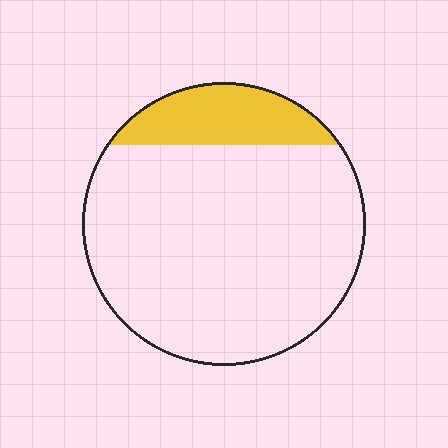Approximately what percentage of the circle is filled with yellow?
Approximately 15%.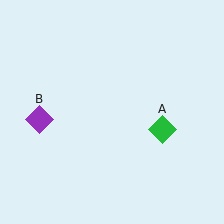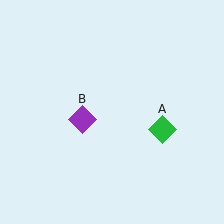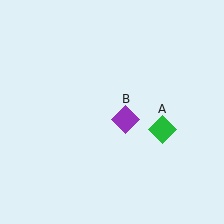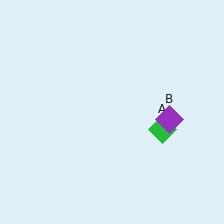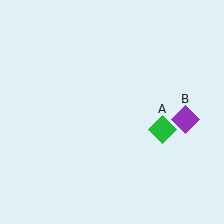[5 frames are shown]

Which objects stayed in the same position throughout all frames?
Green diamond (object A) remained stationary.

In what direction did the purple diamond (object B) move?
The purple diamond (object B) moved right.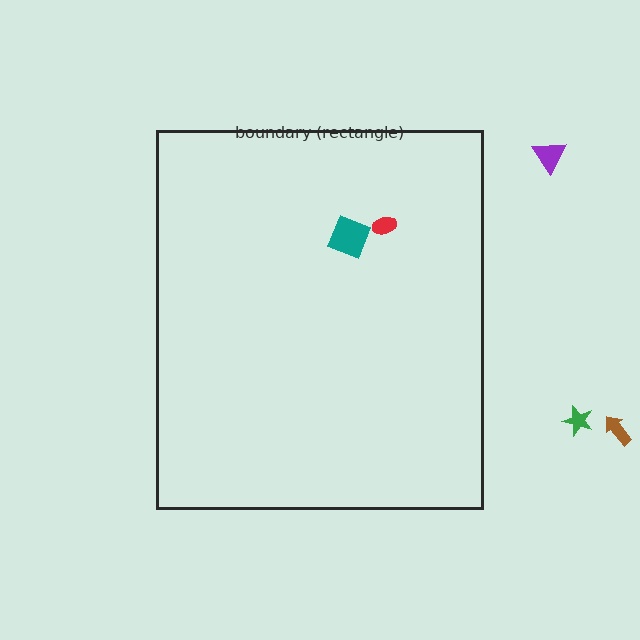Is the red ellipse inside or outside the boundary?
Inside.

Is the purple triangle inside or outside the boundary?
Outside.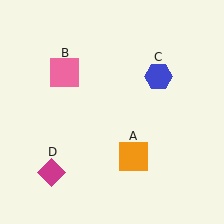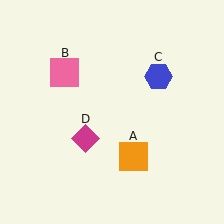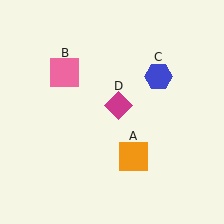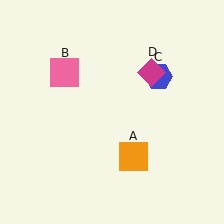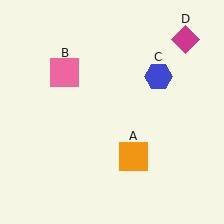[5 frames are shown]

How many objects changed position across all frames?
1 object changed position: magenta diamond (object D).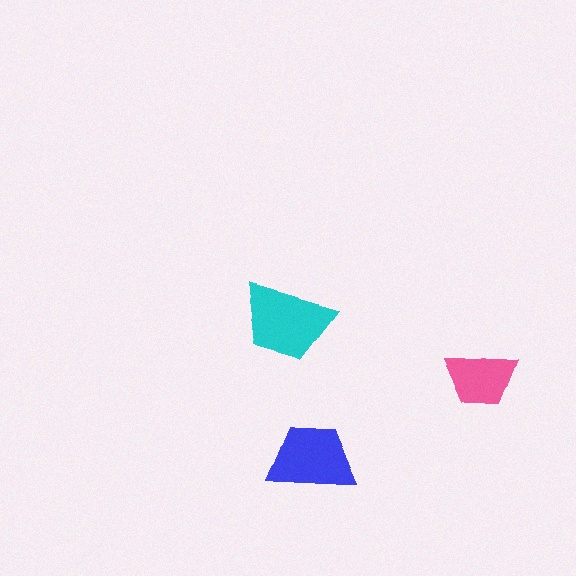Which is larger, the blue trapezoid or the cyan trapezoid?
The cyan one.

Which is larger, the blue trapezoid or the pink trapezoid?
The blue one.